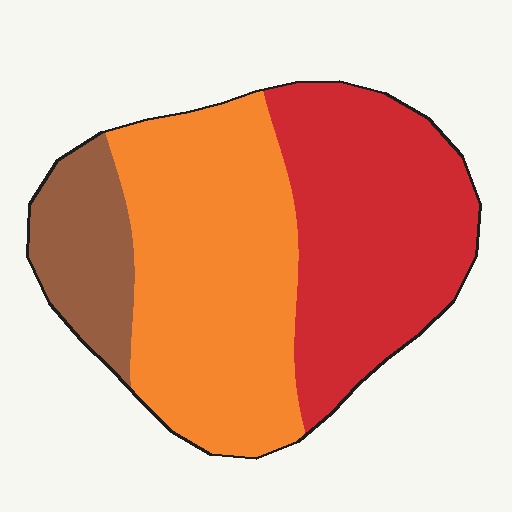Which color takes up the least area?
Brown, at roughly 15%.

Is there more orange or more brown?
Orange.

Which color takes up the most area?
Orange, at roughly 45%.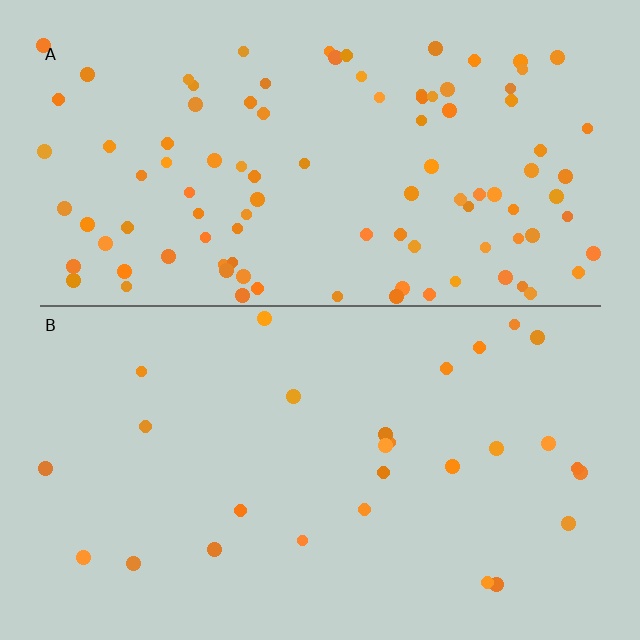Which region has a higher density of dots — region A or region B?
A (the top).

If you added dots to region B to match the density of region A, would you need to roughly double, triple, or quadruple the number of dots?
Approximately quadruple.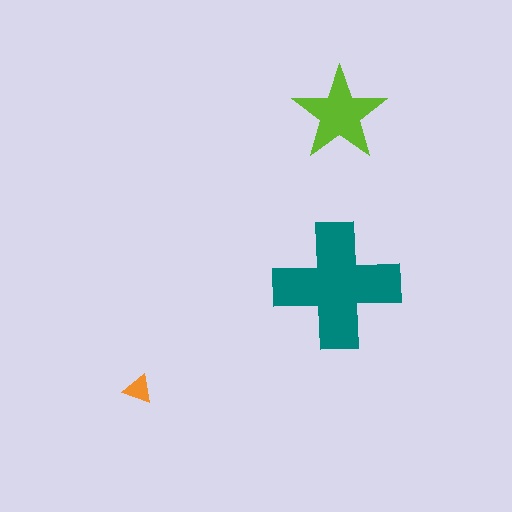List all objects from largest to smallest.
The teal cross, the lime star, the orange triangle.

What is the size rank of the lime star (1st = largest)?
2nd.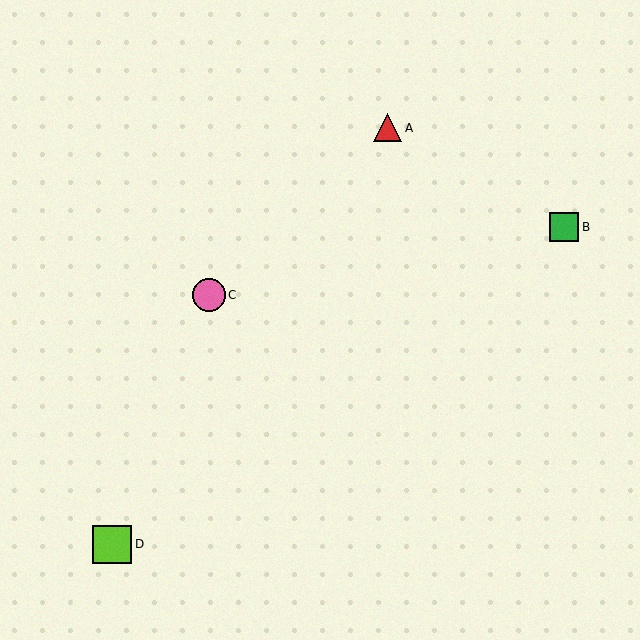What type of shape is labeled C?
Shape C is a pink circle.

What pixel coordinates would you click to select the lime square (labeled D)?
Click at (112, 544) to select the lime square D.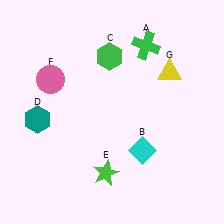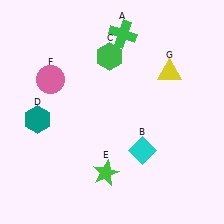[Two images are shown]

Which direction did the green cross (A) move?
The green cross (A) moved left.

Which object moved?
The green cross (A) moved left.